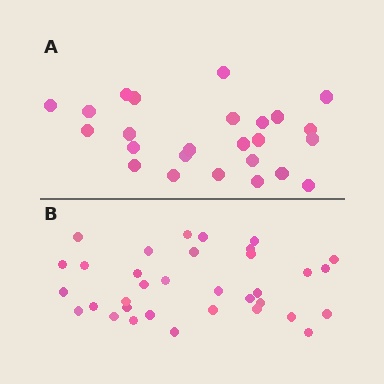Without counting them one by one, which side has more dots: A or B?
Region B (the bottom region) has more dots.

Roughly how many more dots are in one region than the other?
Region B has roughly 8 or so more dots than region A.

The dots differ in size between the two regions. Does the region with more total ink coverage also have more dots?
No. Region A has more total ink coverage because its dots are larger, but region B actually contains more individual dots. Total area can be misleading — the number of items is what matters here.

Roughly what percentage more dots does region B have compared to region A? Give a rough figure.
About 35% more.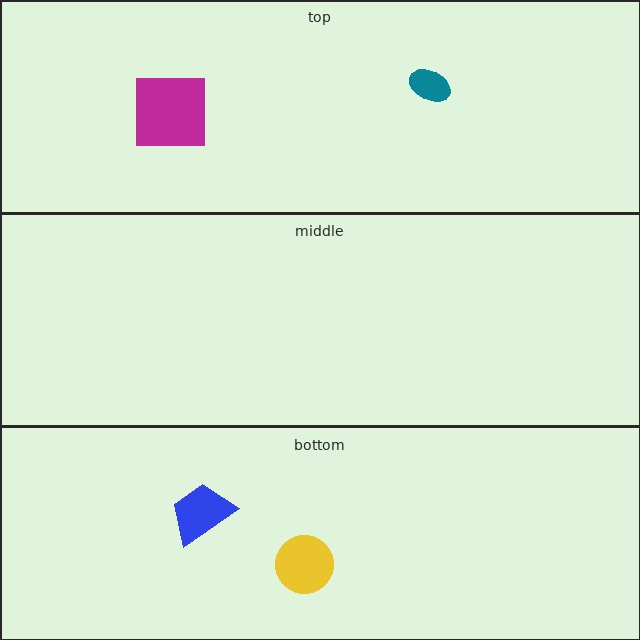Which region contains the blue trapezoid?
The bottom region.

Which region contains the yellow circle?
The bottom region.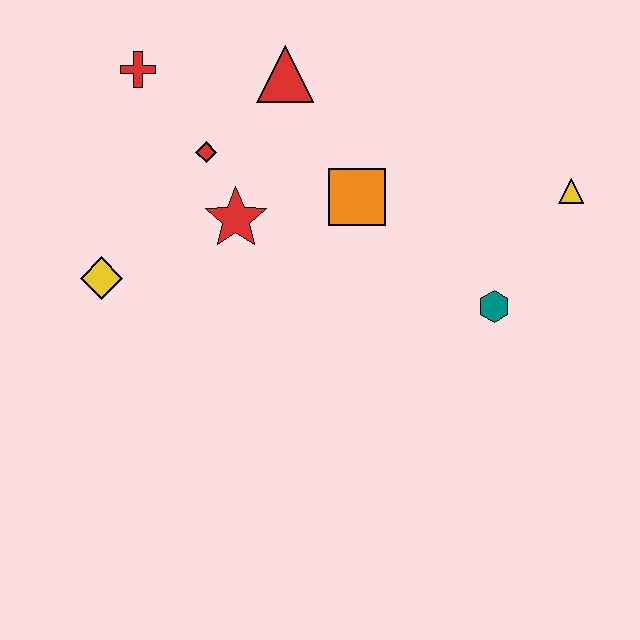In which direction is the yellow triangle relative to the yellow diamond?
The yellow triangle is to the right of the yellow diamond.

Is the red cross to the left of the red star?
Yes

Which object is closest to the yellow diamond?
The red star is closest to the yellow diamond.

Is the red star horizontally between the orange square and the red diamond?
Yes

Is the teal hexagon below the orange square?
Yes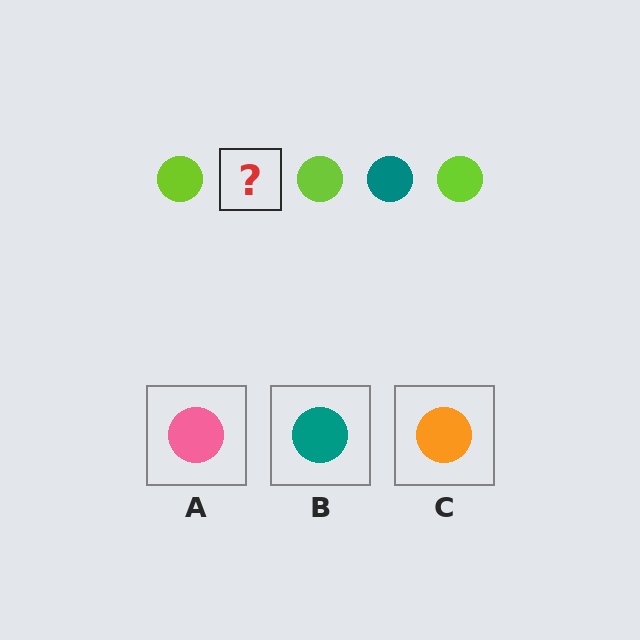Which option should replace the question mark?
Option B.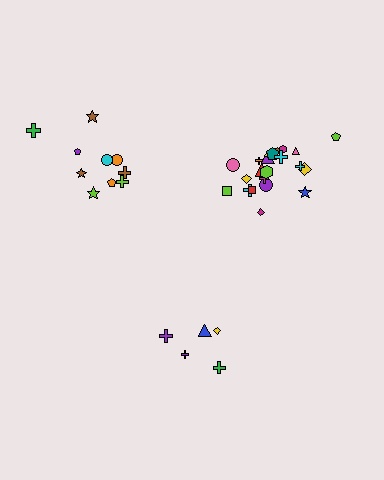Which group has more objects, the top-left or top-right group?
The top-right group.